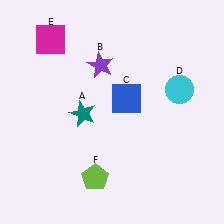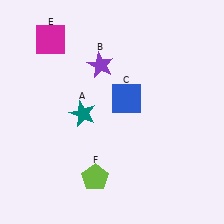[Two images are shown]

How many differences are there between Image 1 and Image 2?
There is 1 difference between the two images.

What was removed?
The cyan circle (D) was removed in Image 2.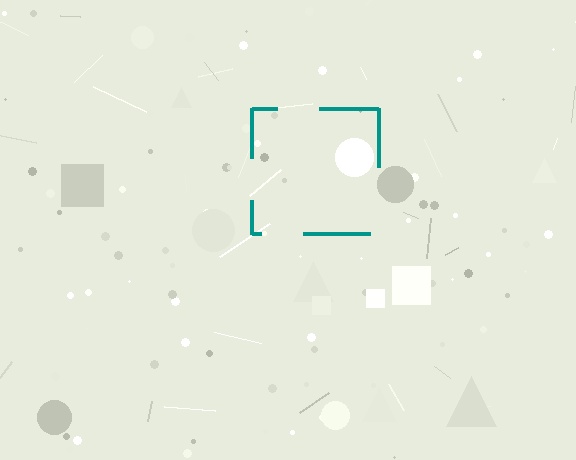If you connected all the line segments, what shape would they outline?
They would outline a square.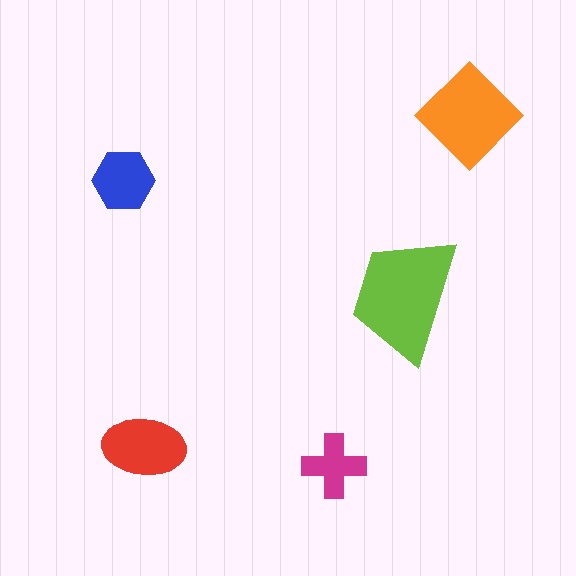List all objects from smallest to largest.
The magenta cross, the blue hexagon, the red ellipse, the orange diamond, the lime trapezoid.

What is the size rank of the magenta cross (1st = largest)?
5th.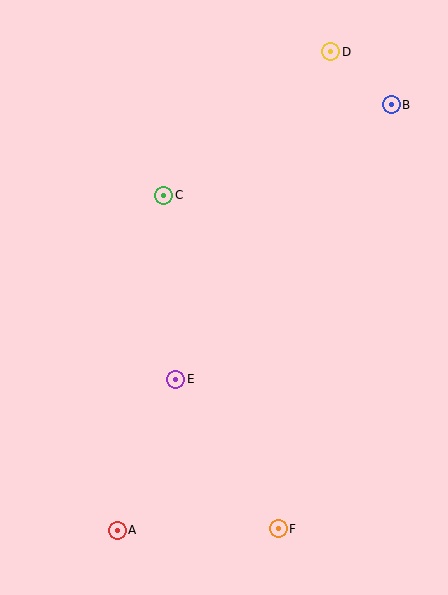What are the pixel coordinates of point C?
Point C is at (164, 195).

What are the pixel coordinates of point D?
Point D is at (331, 52).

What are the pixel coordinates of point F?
Point F is at (278, 529).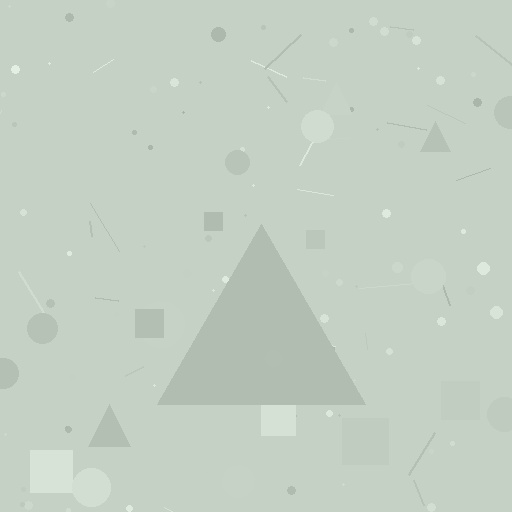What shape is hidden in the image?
A triangle is hidden in the image.